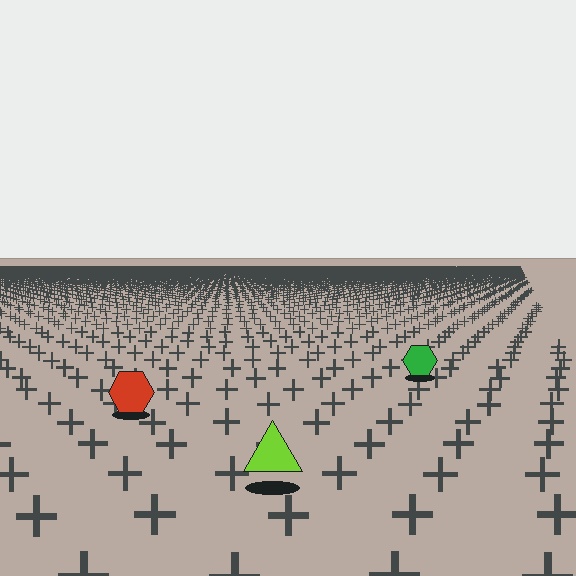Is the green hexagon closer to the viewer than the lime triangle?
No. The lime triangle is closer — you can tell from the texture gradient: the ground texture is coarser near it.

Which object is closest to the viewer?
The lime triangle is closest. The texture marks near it are larger and more spread out.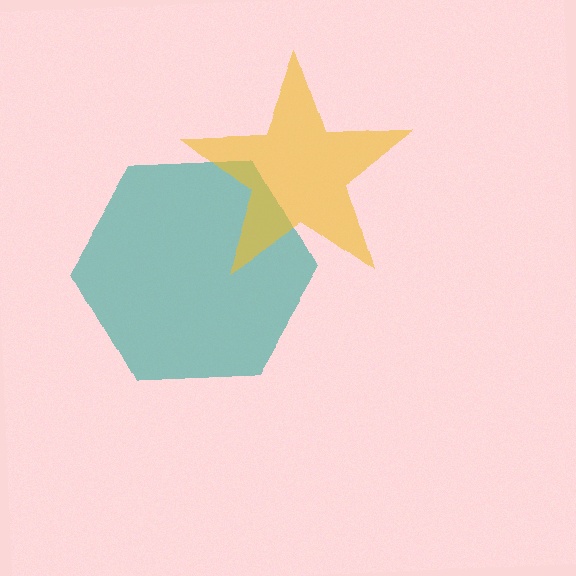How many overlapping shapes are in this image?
There are 2 overlapping shapes in the image.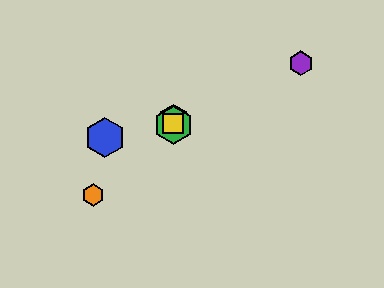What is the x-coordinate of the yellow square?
The yellow square is at x≈173.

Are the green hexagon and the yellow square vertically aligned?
Yes, both are at x≈173.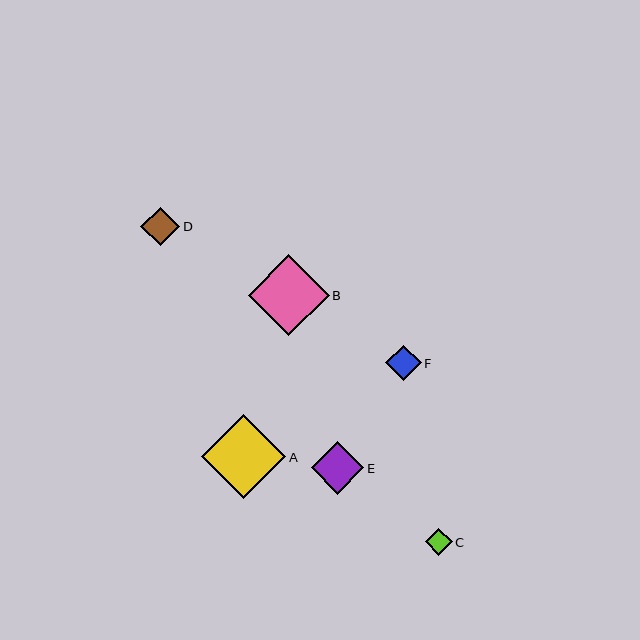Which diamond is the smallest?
Diamond C is the smallest with a size of approximately 27 pixels.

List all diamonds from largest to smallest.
From largest to smallest: A, B, E, D, F, C.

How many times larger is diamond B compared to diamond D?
Diamond B is approximately 2.1 times the size of diamond D.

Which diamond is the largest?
Diamond A is the largest with a size of approximately 84 pixels.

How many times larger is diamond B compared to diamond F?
Diamond B is approximately 2.3 times the size of diamond F.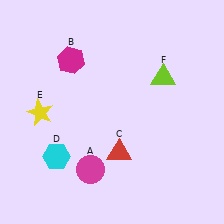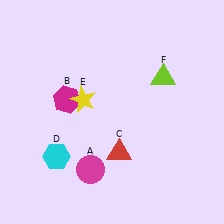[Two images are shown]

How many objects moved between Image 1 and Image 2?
2 objects moved between the two images.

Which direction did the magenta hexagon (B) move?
The magenta hexagon (B) moved down.